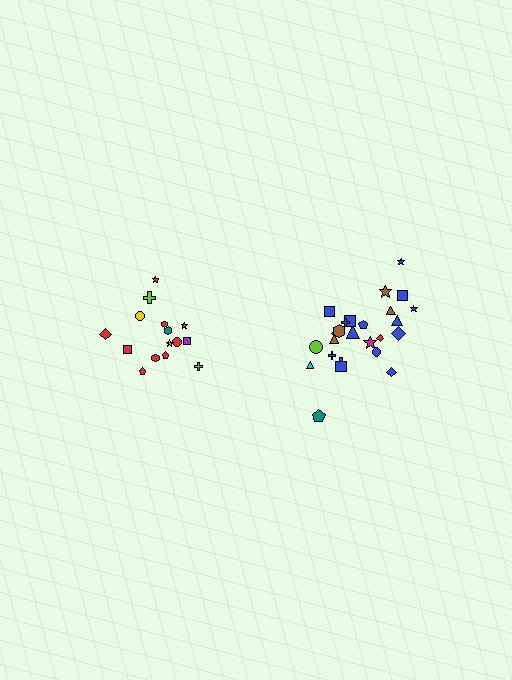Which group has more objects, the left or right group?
The right group.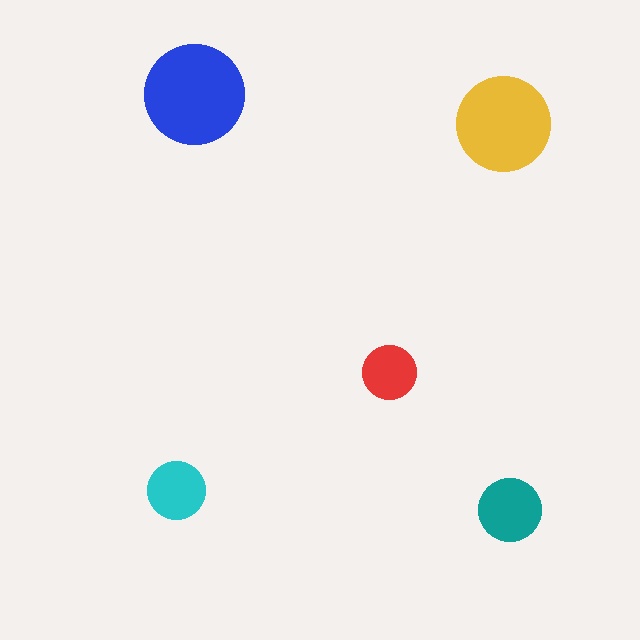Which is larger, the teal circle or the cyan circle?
The teal one.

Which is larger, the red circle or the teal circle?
The teal one.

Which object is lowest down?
The teal circle is bottommost.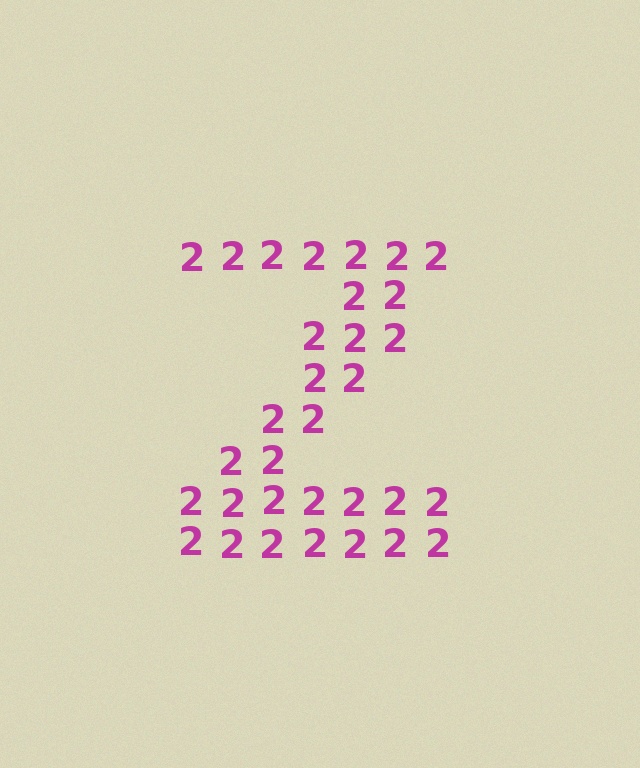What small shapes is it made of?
It is made of small digit 2's.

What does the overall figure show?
The overall figure shows the letter Z.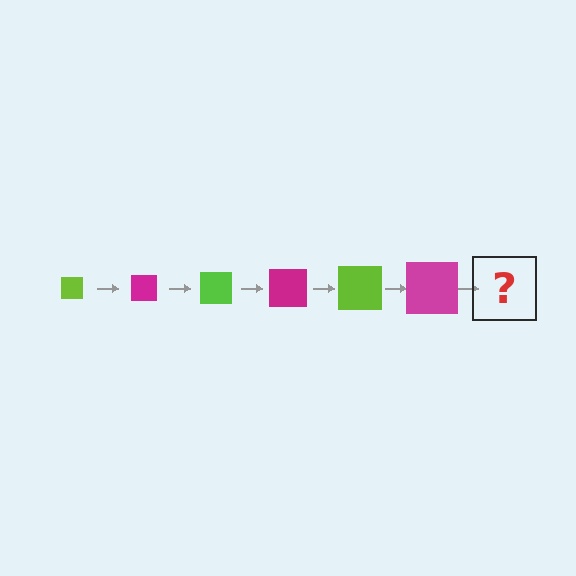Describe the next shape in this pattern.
It should be a lime square, larger than the previous one.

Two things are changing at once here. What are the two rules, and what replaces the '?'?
The two rules are that the square grows larger each step and the color cycles through lime and magenta. The '?' should be a lime square, larger than the previous one.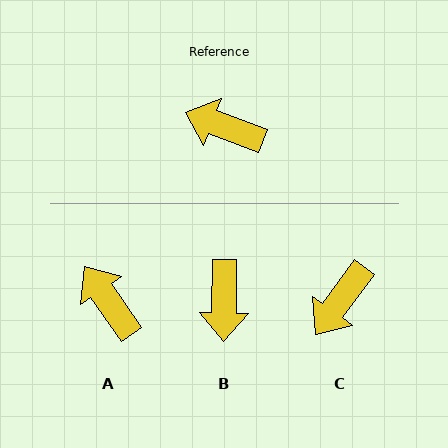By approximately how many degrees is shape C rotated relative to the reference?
Approximately 75 degrees counter-clockwise.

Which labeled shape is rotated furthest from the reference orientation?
B, about 110 degrees away.